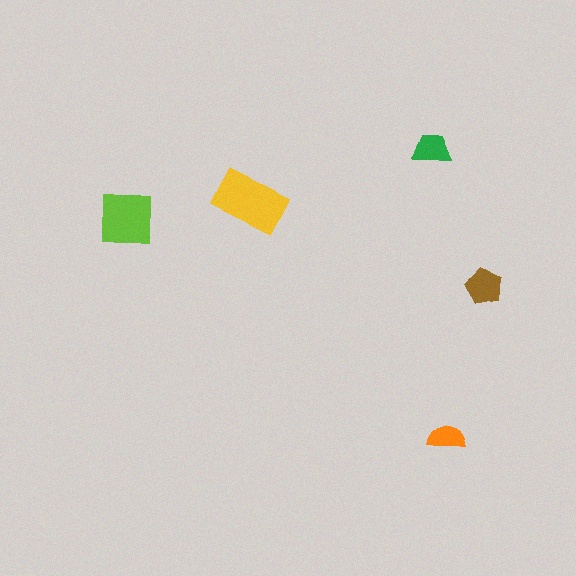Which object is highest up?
The green trapezoid is topmost.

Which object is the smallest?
The orange semicircle.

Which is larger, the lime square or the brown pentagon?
The lime square.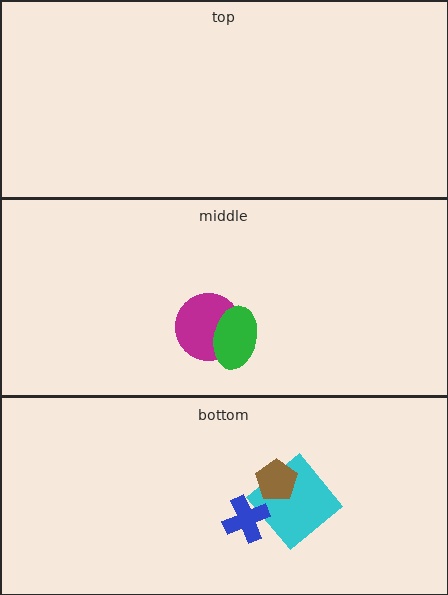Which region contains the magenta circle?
The middle region.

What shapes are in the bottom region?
The cyan diamond, the brown pentagon, the blue cross.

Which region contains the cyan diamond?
The bottom region.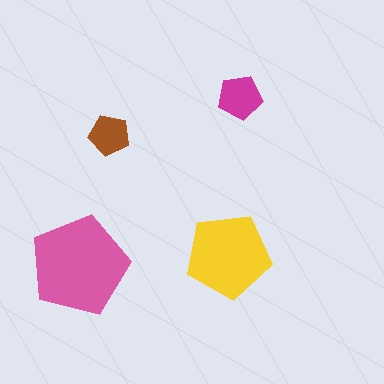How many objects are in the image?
There are 4 objects in the image.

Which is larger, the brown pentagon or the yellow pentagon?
The yellow one.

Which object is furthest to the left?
The pink pentagon is leftmost.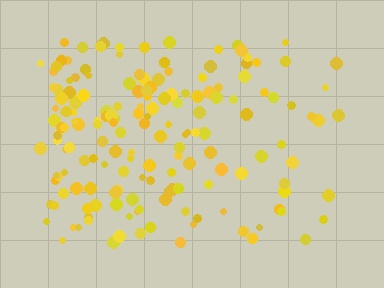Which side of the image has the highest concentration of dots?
The left.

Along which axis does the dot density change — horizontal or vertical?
Horizontal.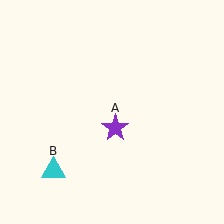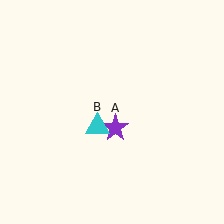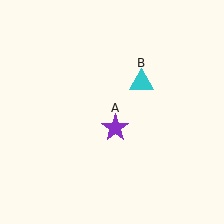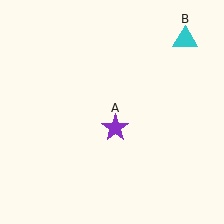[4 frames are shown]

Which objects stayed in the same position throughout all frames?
Purple star (object A) remained stationary.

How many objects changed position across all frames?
1 object changed position: cyan triangle (object B).